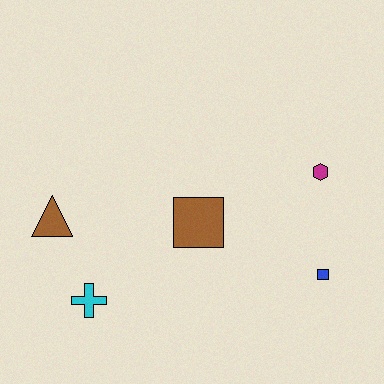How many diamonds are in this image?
There are no diamonds.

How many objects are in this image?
There are 5 objects.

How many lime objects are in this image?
There are no lime objects.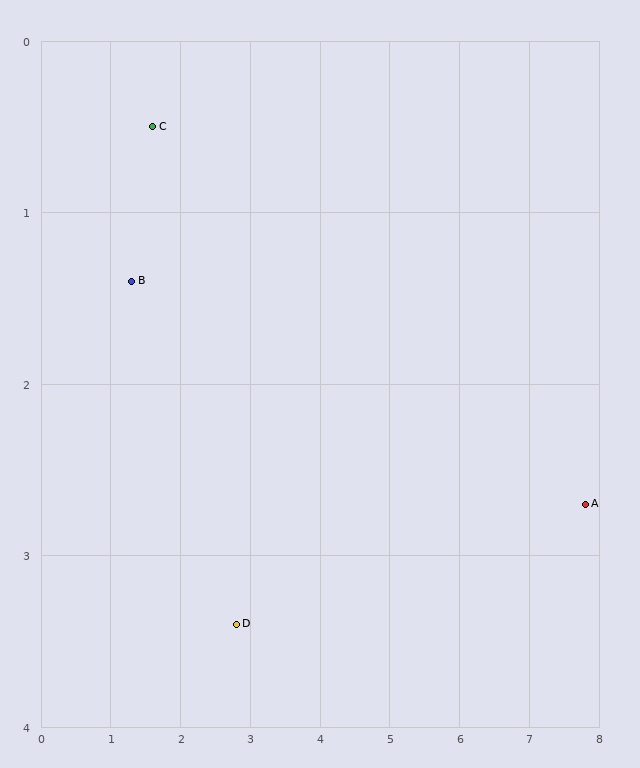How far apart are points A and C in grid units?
Points A and C are about 6.6 grid units apart.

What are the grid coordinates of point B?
Point B is at approximately (1.3, 1.4).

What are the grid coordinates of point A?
Point A is at approximately (7.8, 2.7).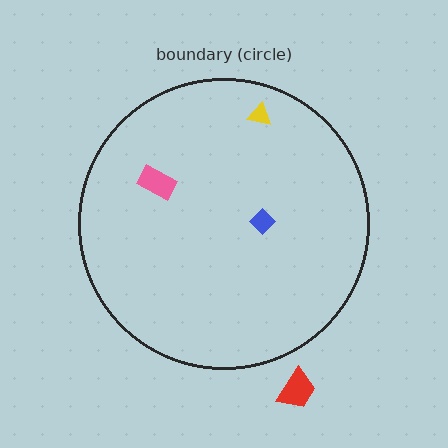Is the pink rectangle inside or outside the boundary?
Inside.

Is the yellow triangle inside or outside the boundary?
Inside.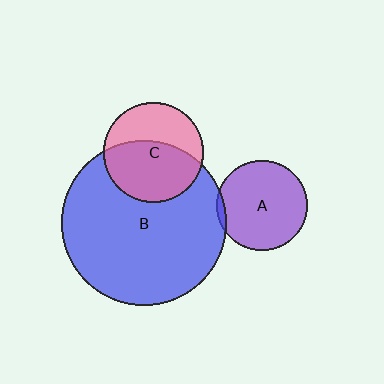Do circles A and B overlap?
Yes.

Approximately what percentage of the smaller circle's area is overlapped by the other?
Approximately 5%.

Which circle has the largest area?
Circle B (blue).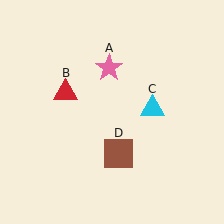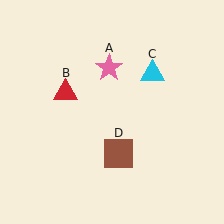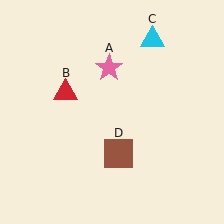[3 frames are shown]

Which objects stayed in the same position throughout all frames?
Pink star (object A) and red triangle (object B) and brown square (object D) remained stationary.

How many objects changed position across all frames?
1 object changed position: cyan triangle (object C).